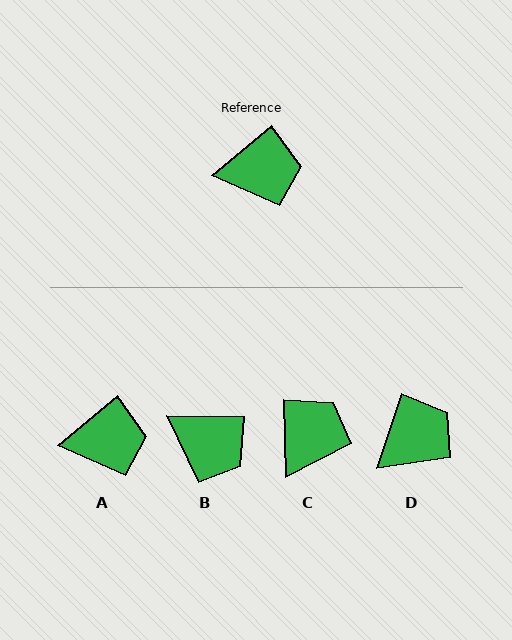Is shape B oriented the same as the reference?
No, it is off by about 41 degrees.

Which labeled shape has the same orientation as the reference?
A.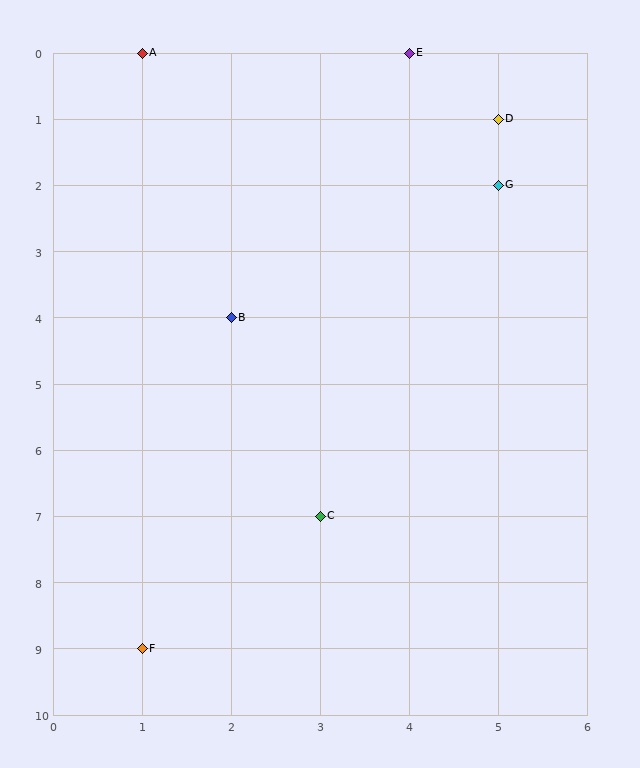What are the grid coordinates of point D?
Point D is at grid coordinates (5, 1).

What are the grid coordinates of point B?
Point B is at grid coordinates (2, 4).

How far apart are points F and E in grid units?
Points F and E are 3 columns and 9 rows apart (about 9.5 grid units diagonally).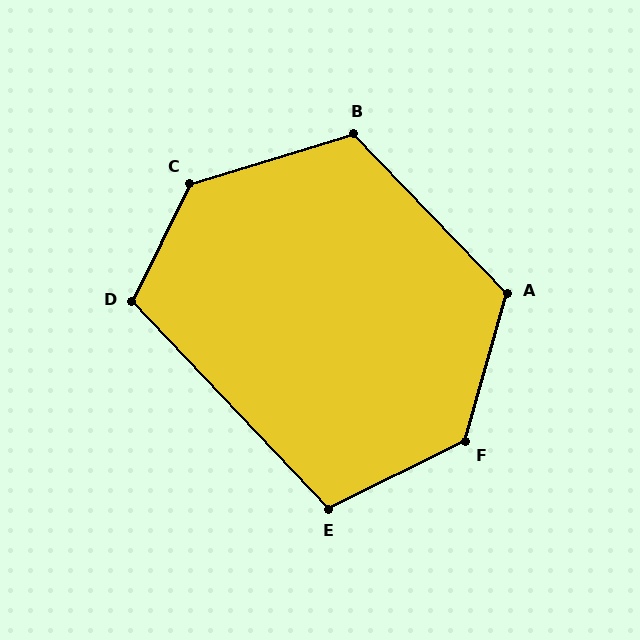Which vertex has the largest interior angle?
C, at approximately 133 degrees.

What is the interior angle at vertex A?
Approximately 120 degrees (obtuse).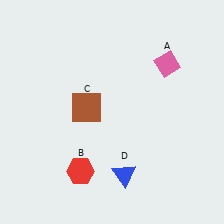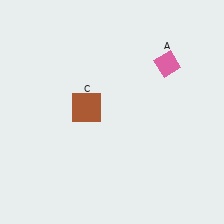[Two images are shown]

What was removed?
The red hexagon (B), the blue triangle (D) were removed in Image 2.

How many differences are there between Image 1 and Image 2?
There are 2 differences between the two images.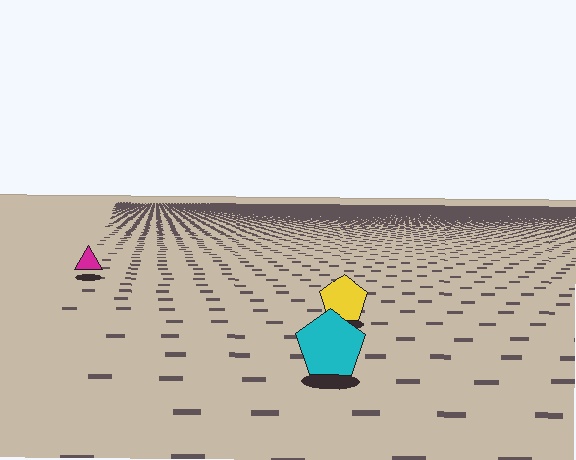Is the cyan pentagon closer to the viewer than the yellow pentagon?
Yes. The cyan pentagon is closer — you can tell from the texture gradient: the ground texture is coarser near it.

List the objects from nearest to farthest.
From nearest to farthest: the cyan pentagon, the yellow pentagon, the magenta triangle.